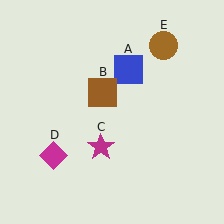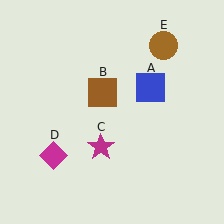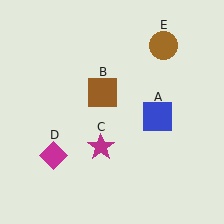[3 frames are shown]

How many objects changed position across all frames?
1 object changed position: blue square (object A).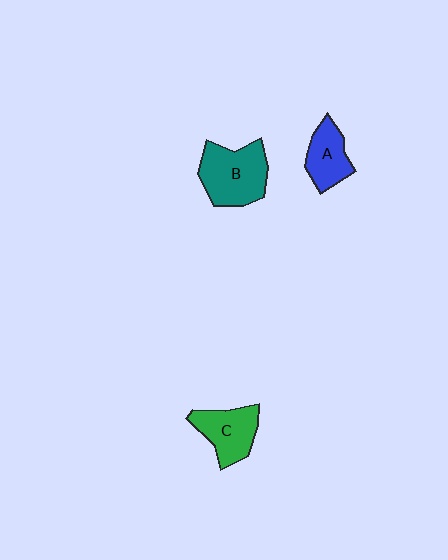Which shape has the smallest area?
Shape A (blue).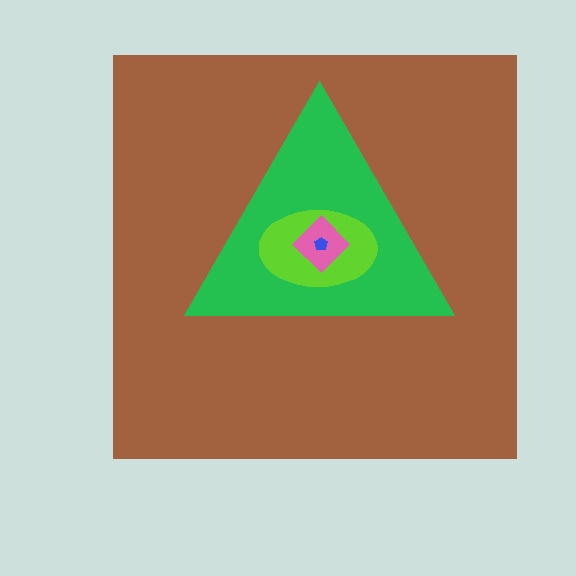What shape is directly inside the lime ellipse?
The pink diamond.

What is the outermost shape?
The brown square.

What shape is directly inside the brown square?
The green triangle.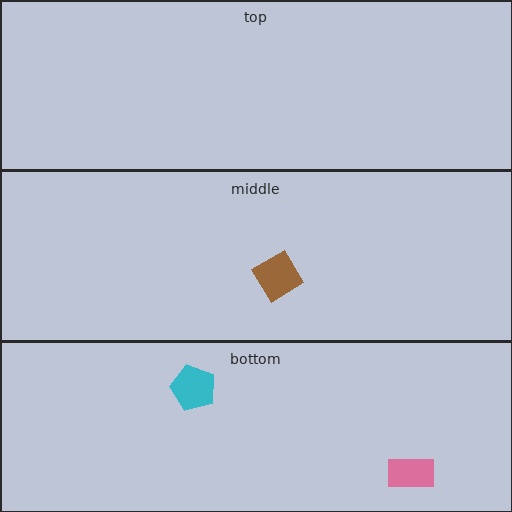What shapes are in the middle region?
The brown diamond.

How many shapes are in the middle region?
1.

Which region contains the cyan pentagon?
The bottom region.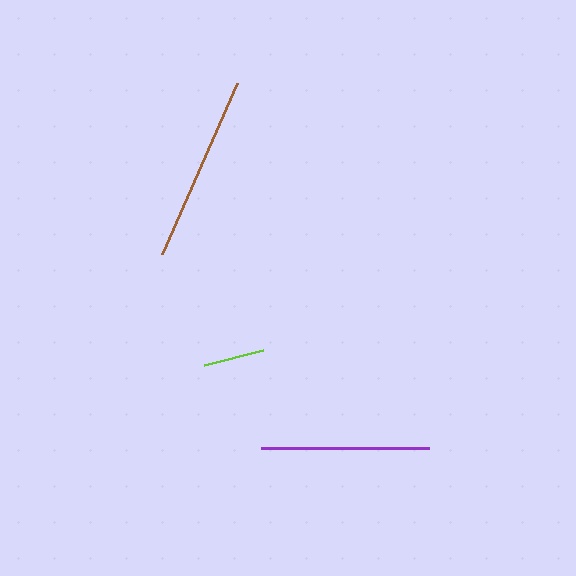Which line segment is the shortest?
The lime line is the shortest at approximately 61 pixels.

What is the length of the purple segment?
The purple segment is approximately 168 pixels long.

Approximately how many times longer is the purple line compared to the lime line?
The purple line is approximately 2.8 times the length of the lime line.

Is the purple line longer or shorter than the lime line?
The purple line is longer than the lime line.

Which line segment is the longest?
The brown line is the longest at approximately 186 pixels.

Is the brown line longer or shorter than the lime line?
The brown line is longer than the lime line.